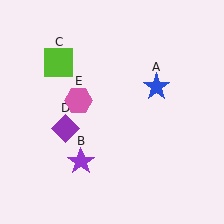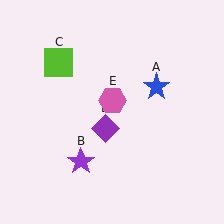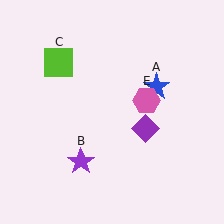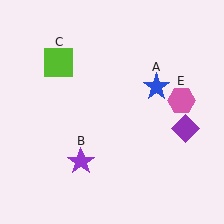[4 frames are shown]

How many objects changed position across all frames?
2 objects changed position: purple diamond (object D), pink hexagon (object E).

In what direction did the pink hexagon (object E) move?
The pink hexagon (object E) moved right.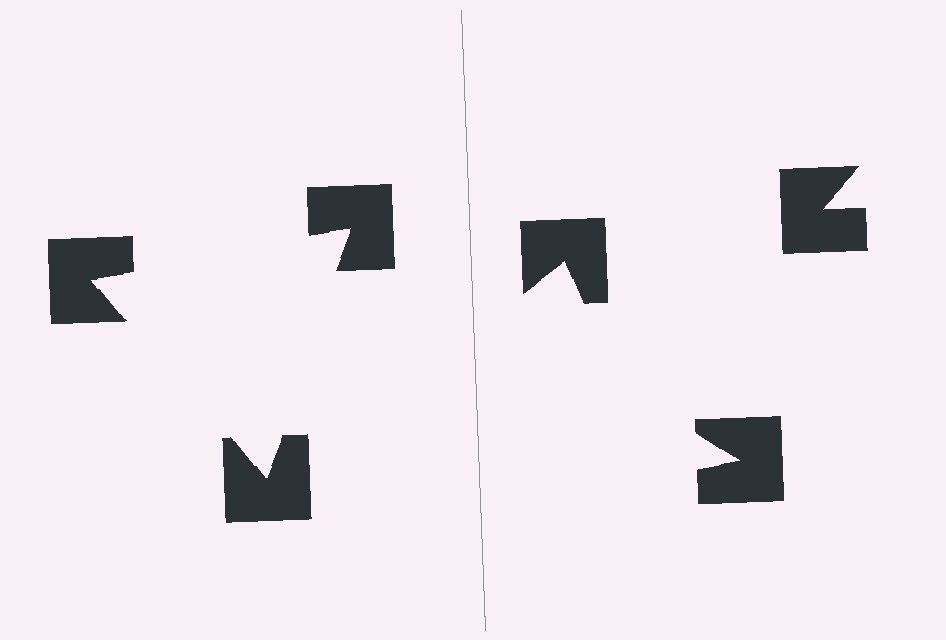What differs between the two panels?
The notched squares are positioned identically on both sides; only the wedge orientations differ. On the left they align to a triangle; on the right they are misaligned.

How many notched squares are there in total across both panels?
6 — 3 on each side.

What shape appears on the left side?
An illusory triangle.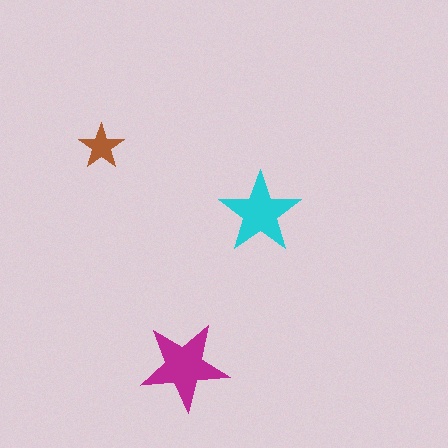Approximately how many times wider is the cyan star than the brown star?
About 2 times wider.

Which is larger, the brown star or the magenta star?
The magenta one.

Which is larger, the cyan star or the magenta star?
The magenta one.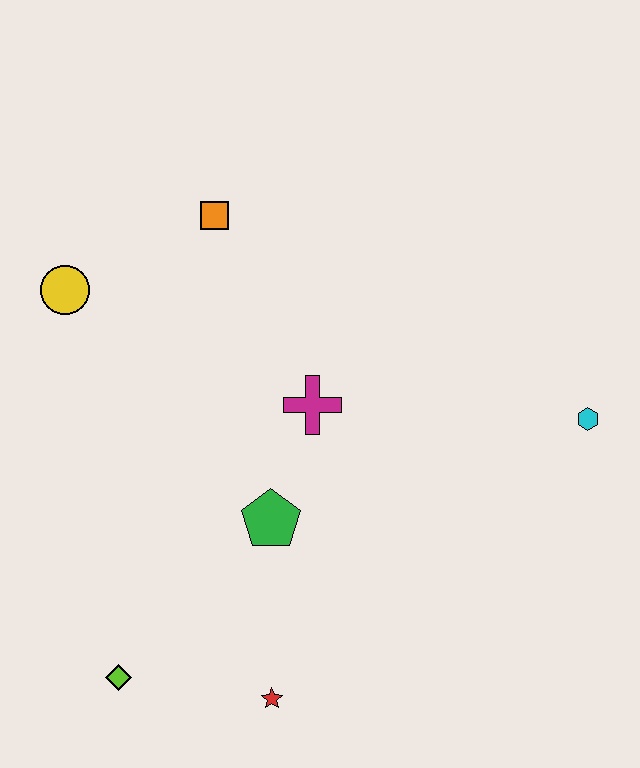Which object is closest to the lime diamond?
The red star is closest to the lime diamond.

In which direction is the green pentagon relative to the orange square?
The green pentagon is below the orange square.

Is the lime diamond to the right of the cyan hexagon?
No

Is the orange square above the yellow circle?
Yes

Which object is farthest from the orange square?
The red star is farthest from the orange square.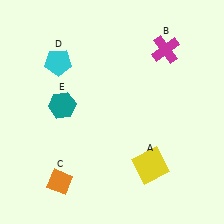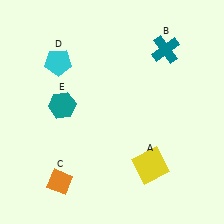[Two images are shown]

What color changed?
The cross (B) changed from magenta in Image 1 to teal in Image 2.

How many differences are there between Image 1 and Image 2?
There is 1 difference between the two images.